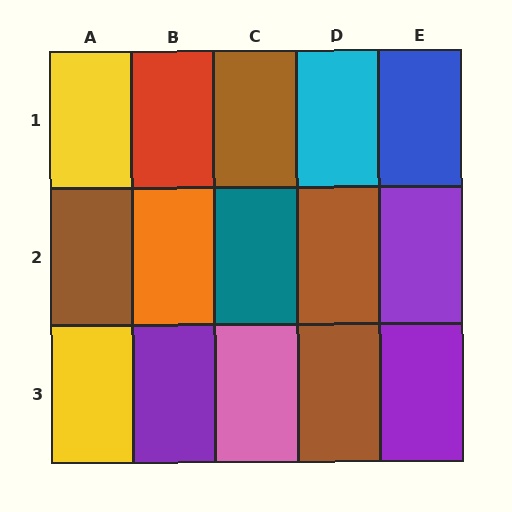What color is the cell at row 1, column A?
Yellow.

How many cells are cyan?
1 cell is cyan.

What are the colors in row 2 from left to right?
Brown, orange, teal, brown, purple.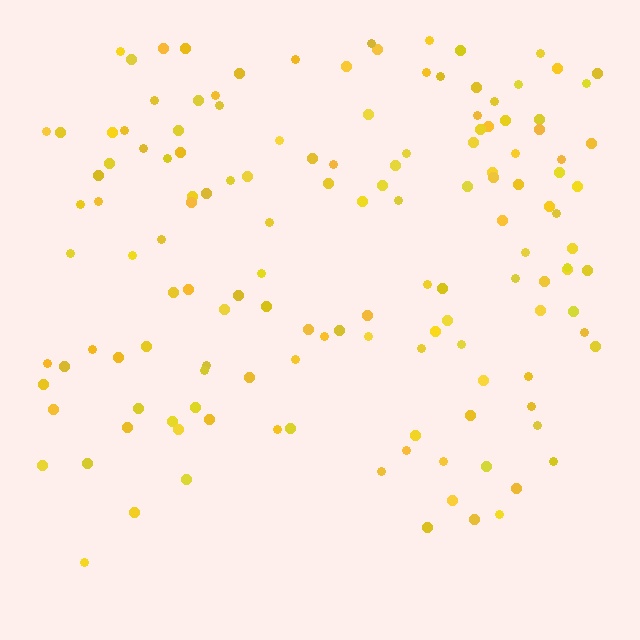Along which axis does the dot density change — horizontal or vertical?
Vertical.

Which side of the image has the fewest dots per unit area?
The bottom.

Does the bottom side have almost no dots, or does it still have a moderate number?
Still a moderate number, just noticeably fewer than the top.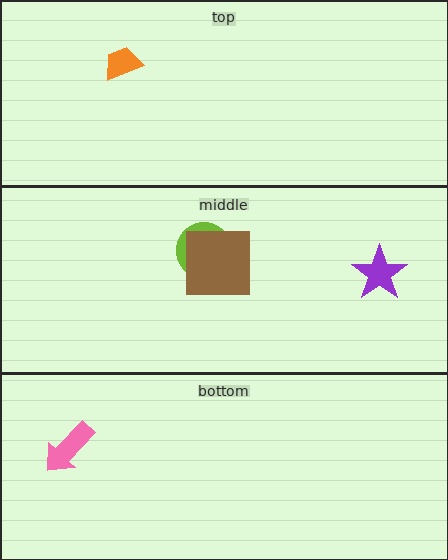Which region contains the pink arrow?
The bottom region.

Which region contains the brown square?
The middle region.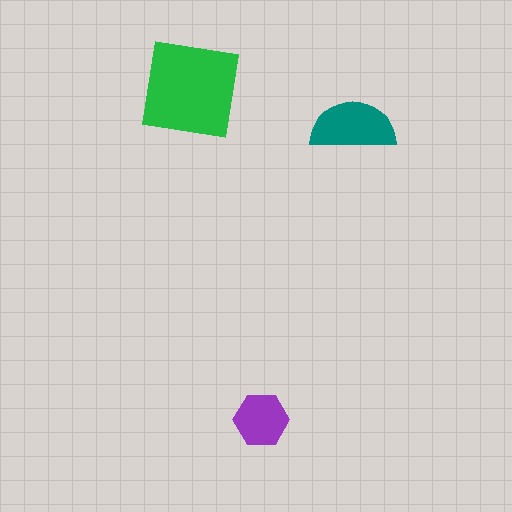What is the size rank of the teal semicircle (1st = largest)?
2nd.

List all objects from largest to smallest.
The green square, the teal semicircle, the purple hexagon.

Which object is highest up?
The green square is topmost.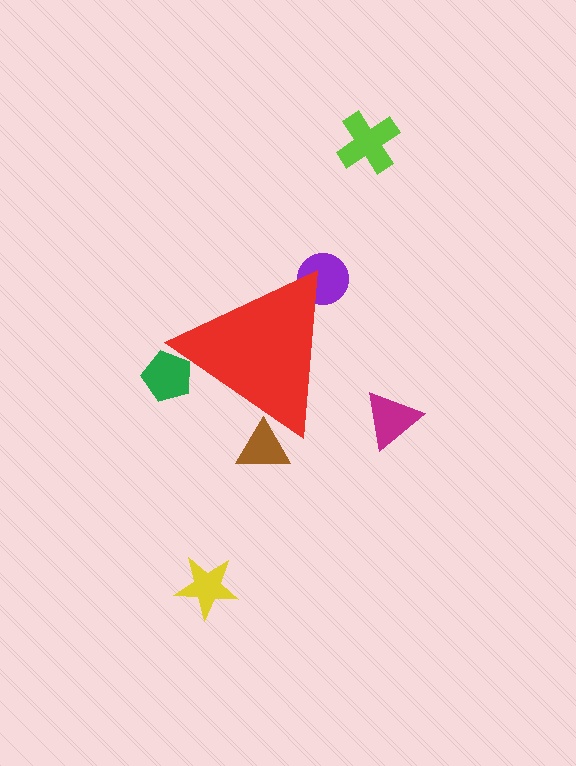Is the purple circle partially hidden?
Yes, the purple circle is partially hidden behind the red triangle.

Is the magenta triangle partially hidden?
No, the magenta triangle is fully visible.